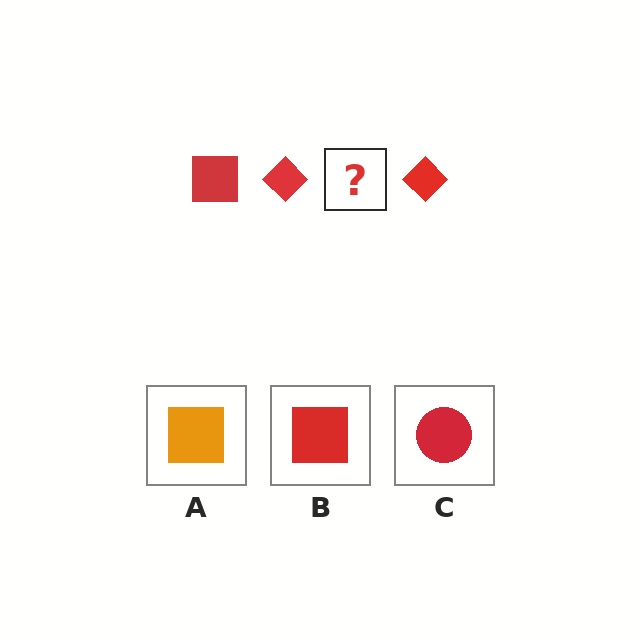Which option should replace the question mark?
Option B.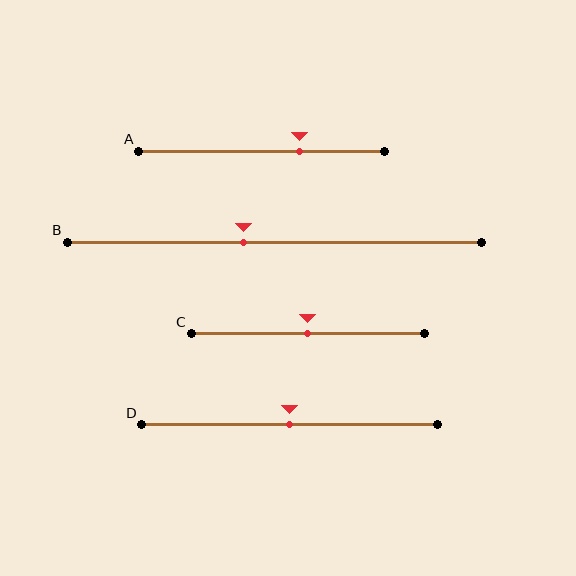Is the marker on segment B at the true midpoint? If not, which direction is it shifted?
No, the marker on segment B is shifted to the left by about 7% of the segment length.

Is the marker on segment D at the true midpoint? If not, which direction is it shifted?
Yes, the marker on segment D is at the true midpoint.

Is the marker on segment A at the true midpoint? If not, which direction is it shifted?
No, the marker on segment A is shifted to the right by about 16% of the segment length.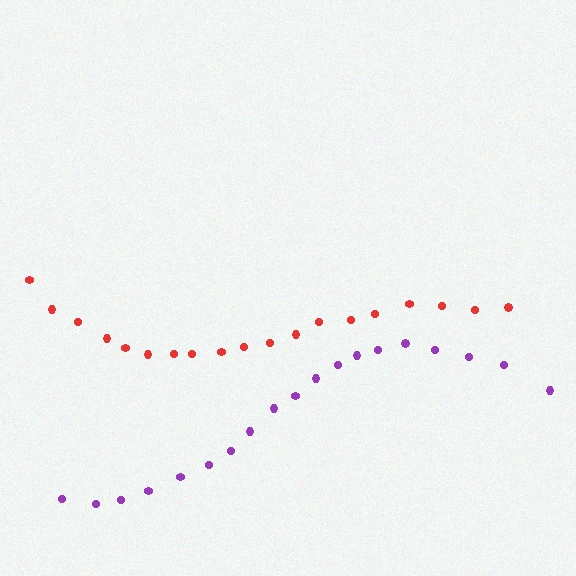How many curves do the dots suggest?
There are 2 distinct paths.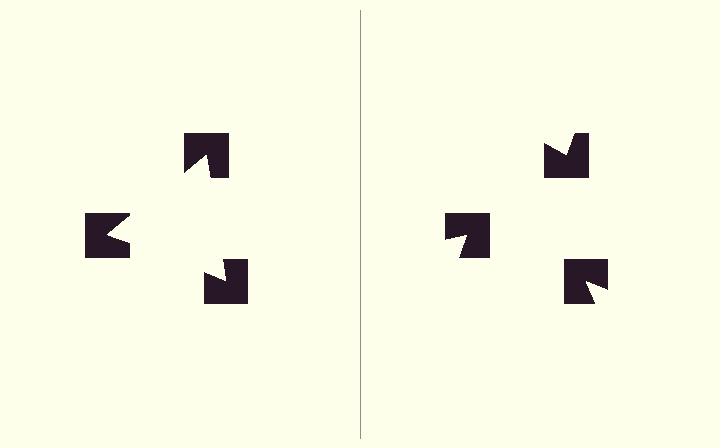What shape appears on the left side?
An illusory triangle.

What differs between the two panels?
The notched squares are positioned identically on both sides; only the wedge orientations differ. On the left they align to a triangle; on the right they are misaligned.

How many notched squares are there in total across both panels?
6 — 3 on each side.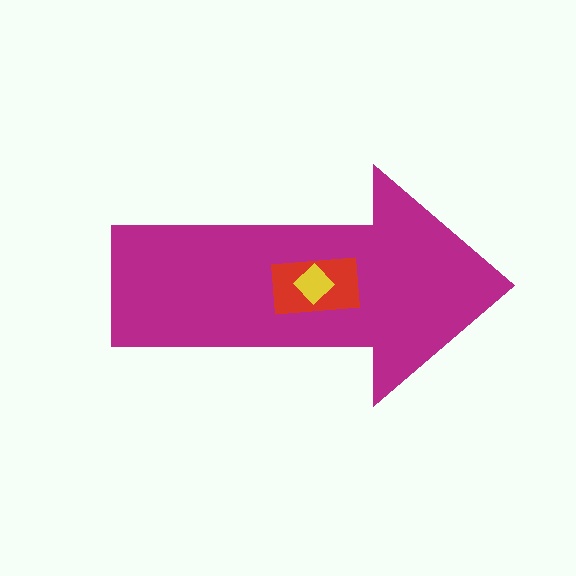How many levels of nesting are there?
3.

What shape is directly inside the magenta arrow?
The red rectangle.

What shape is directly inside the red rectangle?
The yellow diamond.